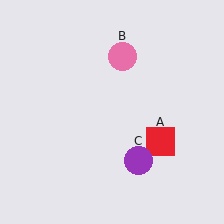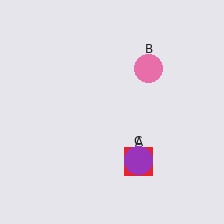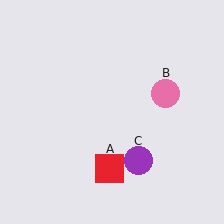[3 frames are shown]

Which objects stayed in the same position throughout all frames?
Purple circle (object C) remained stationary.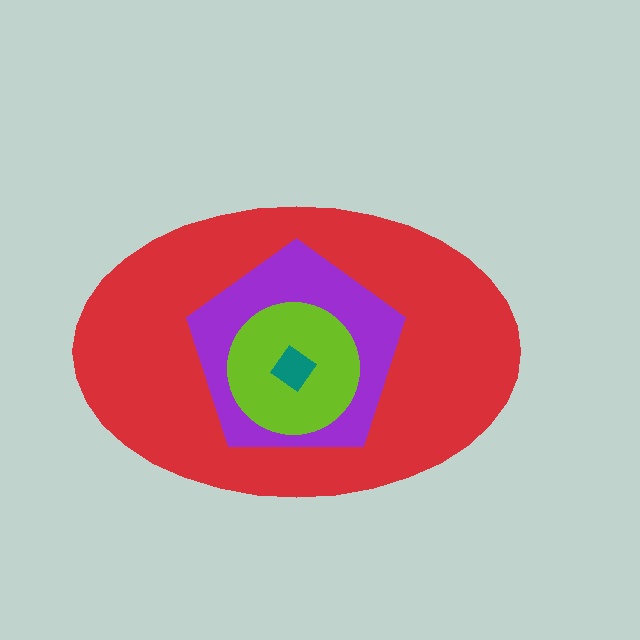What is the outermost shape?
The red ellipse.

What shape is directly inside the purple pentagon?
The lime circle.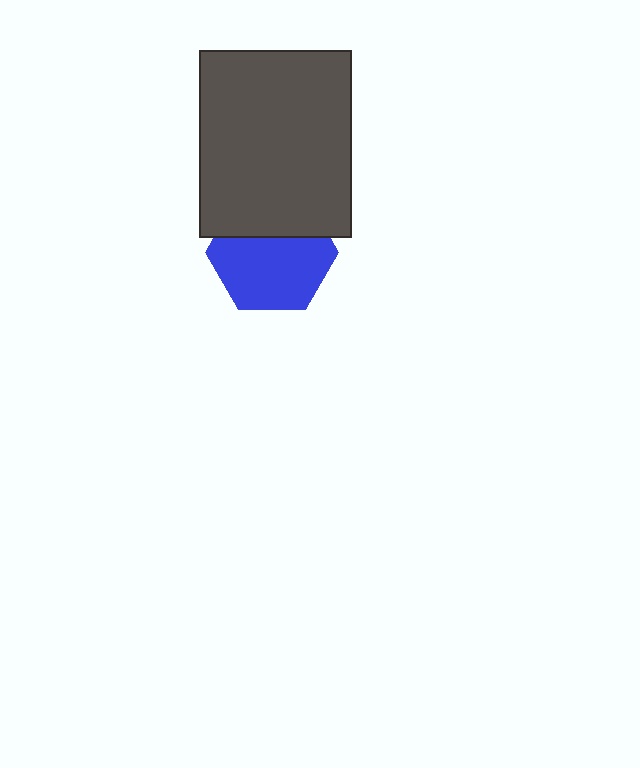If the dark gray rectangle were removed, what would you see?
You would see the complete blue hexagon.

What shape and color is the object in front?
The object in front is a dark gray rectangle.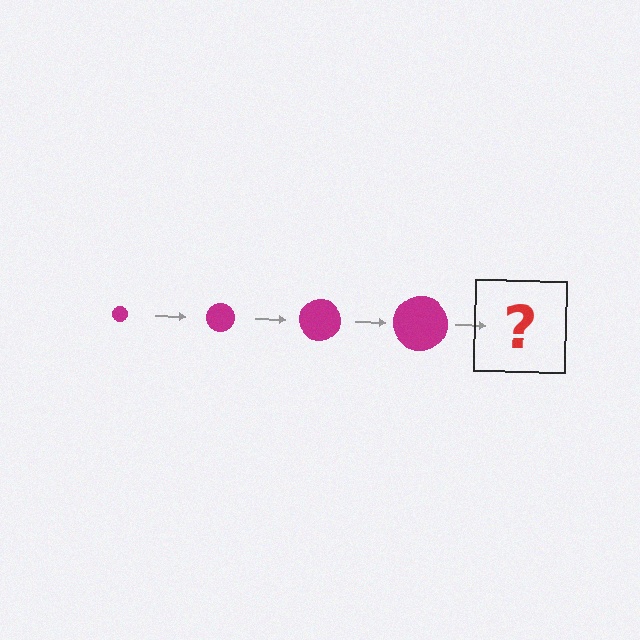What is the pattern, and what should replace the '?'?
The pattern is that the circle gets progressively larger each step. The '?' should be a magenta circle, larger than the previous one.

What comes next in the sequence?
The next element should be a magenta circle, larger than the previous one.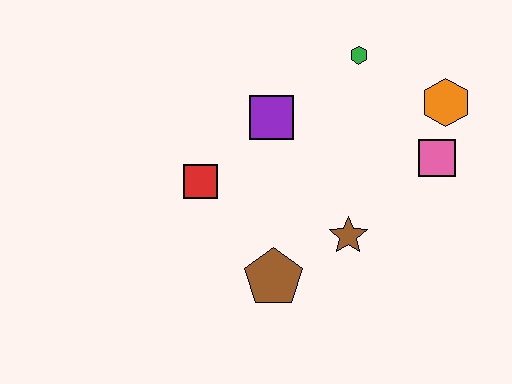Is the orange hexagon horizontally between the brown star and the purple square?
No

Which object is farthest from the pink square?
The red square is farthest from the pink square.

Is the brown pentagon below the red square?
Yes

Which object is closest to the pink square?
The orange hexagon is closest to the pink square.